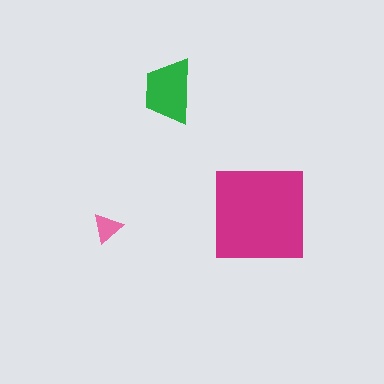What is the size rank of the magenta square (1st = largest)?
1st.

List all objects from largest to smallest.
The magenta square, the green trapezoid, the pink triangle.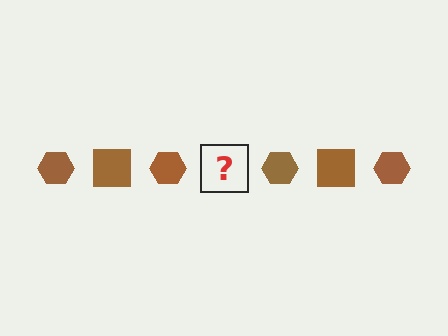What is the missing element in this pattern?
The missing element is a brown square.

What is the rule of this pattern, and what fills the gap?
The rule is that the pattern cycles through hexagon, square shapes in brown. The gap should be filled with a brown square.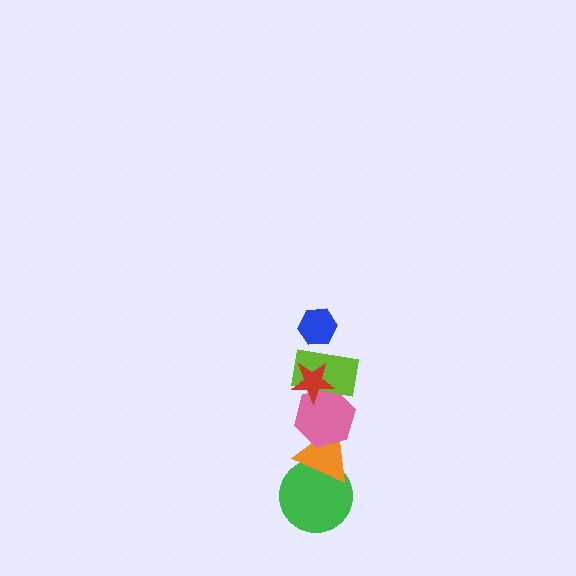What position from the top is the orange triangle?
The orange triangle is 5th from the top.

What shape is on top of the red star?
The blue hexagon is on top of the red star.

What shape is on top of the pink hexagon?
The lime rectangle is on top of the pink hexagon.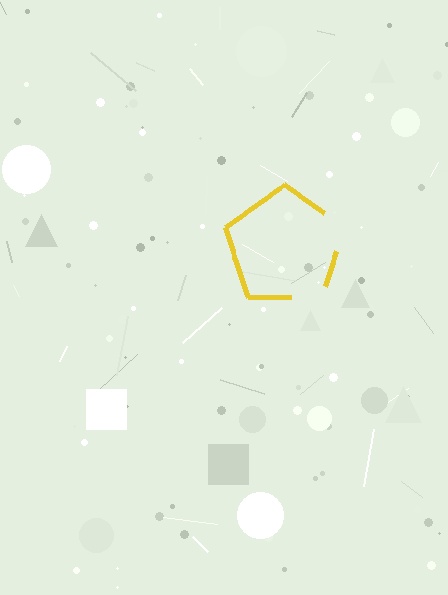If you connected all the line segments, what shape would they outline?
They would outline a pentagon.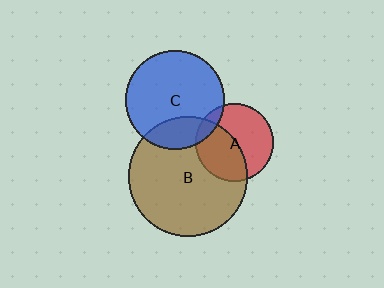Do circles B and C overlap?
Yes.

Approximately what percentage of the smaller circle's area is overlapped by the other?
Approximately 20%.